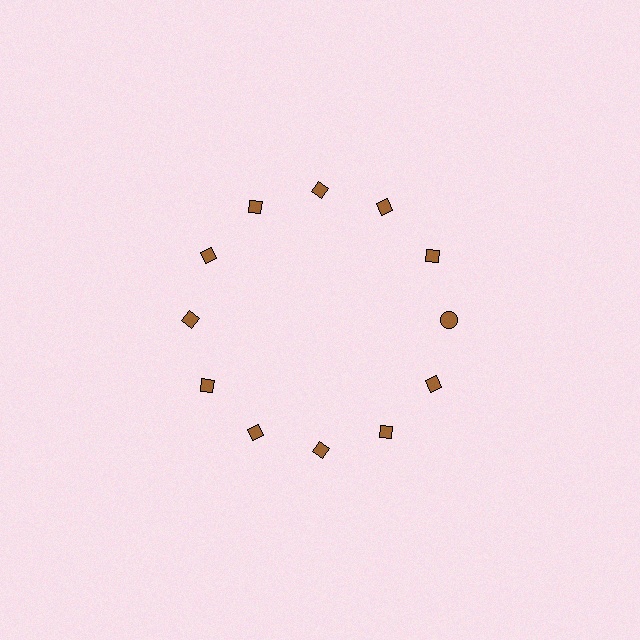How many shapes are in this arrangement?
There are 12 shapes arranged in a ring pattern.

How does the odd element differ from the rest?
It has a different shape: circle instead of diamond.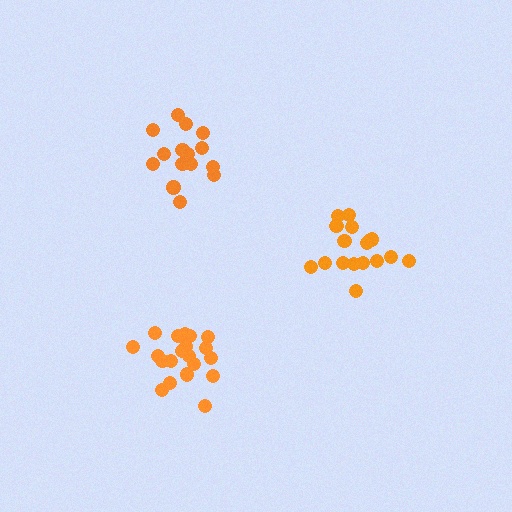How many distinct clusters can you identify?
There are 3 distinct clusters.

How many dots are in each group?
Group 1: 15 dots, Group 2: 20 dots, Group 3: 17 dots (52 total).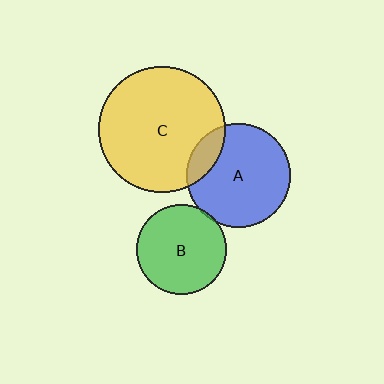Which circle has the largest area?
Circle C (yellow).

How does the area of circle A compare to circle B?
Approximately 1.3 times.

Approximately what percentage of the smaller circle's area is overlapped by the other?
Approximately 15%.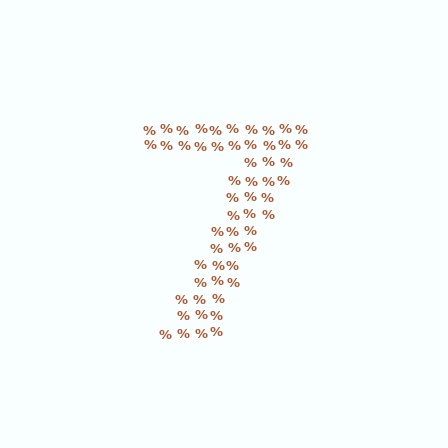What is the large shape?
The large shape is the digit 7.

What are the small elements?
The small elements are percent signs.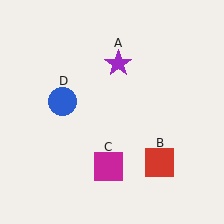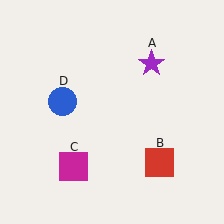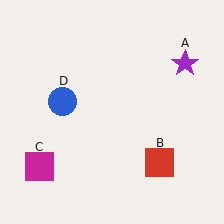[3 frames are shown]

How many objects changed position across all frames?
2 objects changed position: purple star (object A), magenta square (object C).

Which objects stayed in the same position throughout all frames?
Red square (object B) and blue circle (object D) remained stationary.